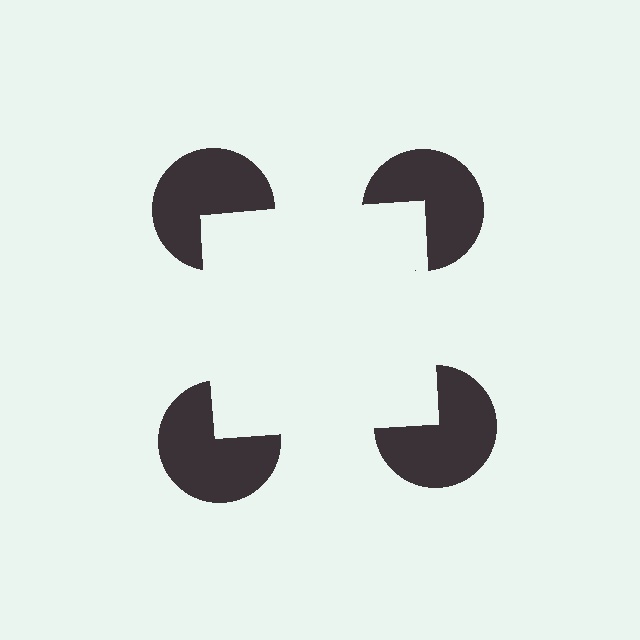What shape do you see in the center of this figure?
An illusory square — its edges are inferred from the aligned wedge cuts in the pac-man discs, not physically drawn.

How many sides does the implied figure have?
4 sides.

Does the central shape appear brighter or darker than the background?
It typically appears slightly brighter than the background, even though no actual brightness change is drawn.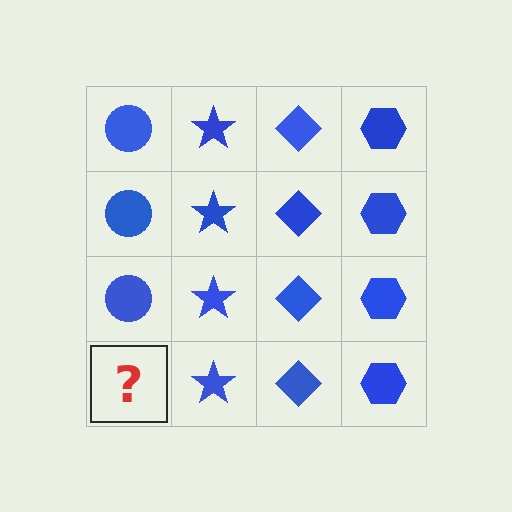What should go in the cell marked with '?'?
The missing cell should contain a blue circle.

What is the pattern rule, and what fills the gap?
The rule is that each column has a consistent shape. The gap should be filled with a blue circle.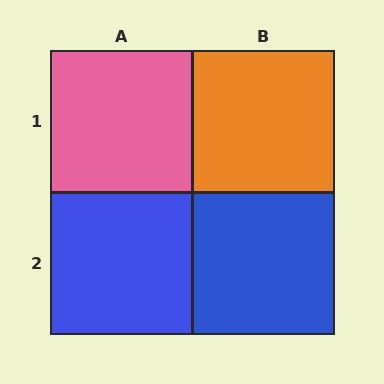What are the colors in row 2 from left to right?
Blue, blue.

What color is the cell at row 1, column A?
Pink.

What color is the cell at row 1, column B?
Orange.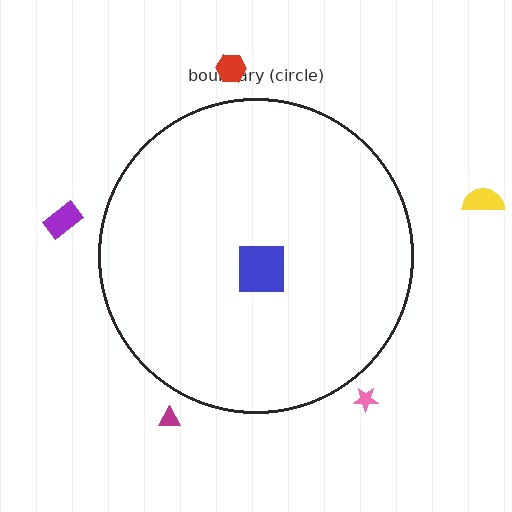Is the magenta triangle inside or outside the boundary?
Outside.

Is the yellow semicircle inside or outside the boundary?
Outside.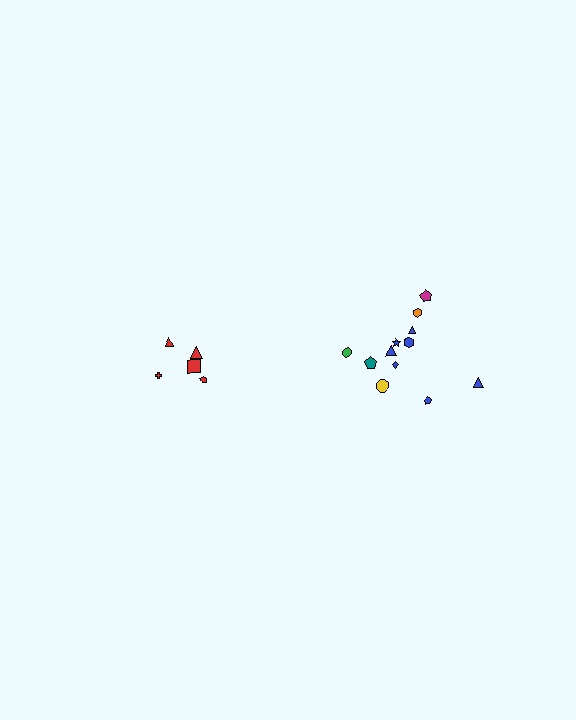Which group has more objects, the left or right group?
The right group.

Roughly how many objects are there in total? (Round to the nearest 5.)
Roughly 15 objects in total.